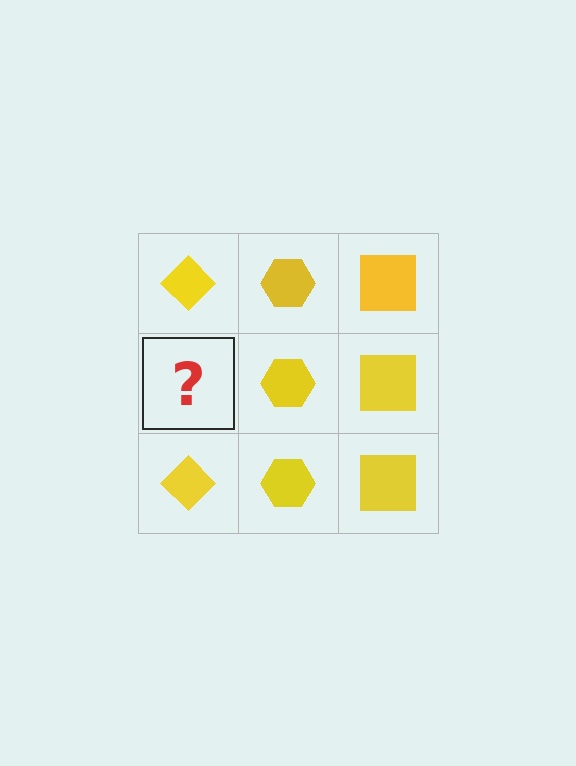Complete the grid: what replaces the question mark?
The question mark should be replaced with a yellow diamond.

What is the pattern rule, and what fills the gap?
The rule is that each column has a consistent shape. The gap should be filled with a yellow diamond.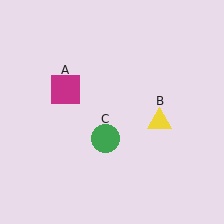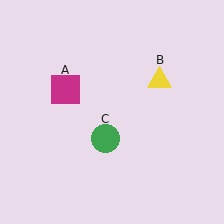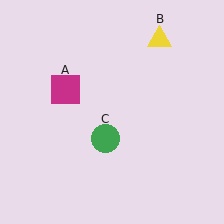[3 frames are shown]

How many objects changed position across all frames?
1 object changed position: yellow triangle (object B).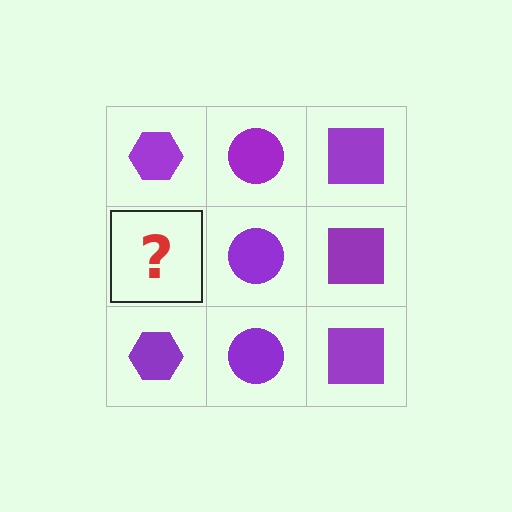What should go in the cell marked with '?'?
The missing cell should contain a purple hexagon.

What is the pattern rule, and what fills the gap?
The rule is that each column has a consistent shape. The gap should be filled with a purple hexagon.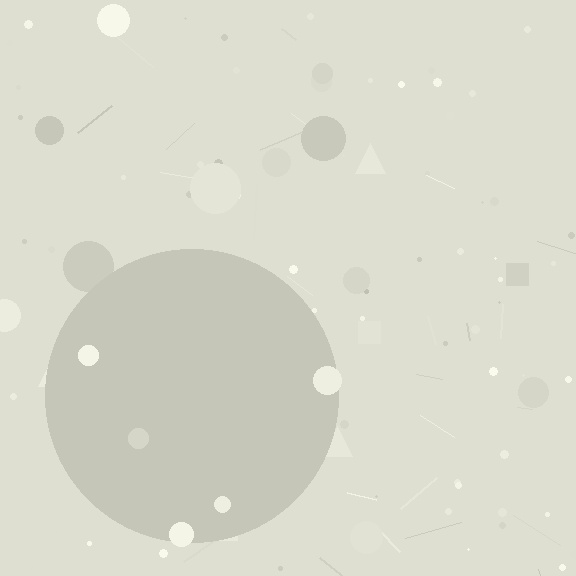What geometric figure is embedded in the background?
A circle is embedded in the background.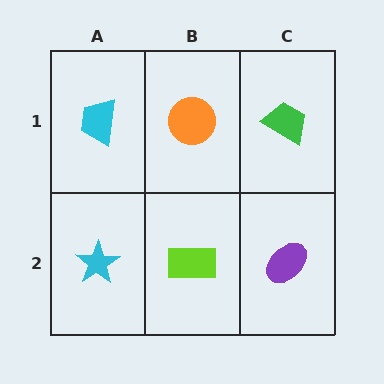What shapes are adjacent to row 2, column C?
A green trapezoid (row 1, column C), a lime rectangle (row 2, column B).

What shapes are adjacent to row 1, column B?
A lime rectangle (row 2, column B), a cyan trapezoid (row 1, column A), a green trapezoid (row 1, column C).